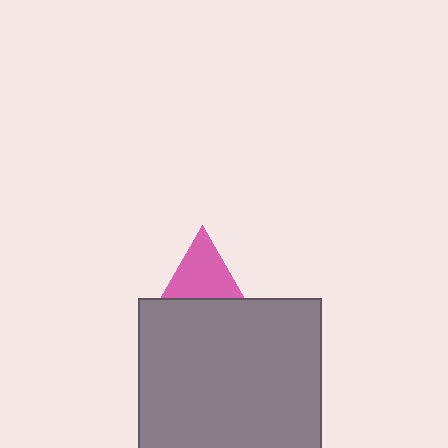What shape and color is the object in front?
The object in front is a gray square.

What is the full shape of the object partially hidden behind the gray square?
The partially hidden object is a pink triangle.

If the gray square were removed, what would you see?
You would see the complete pink triangle.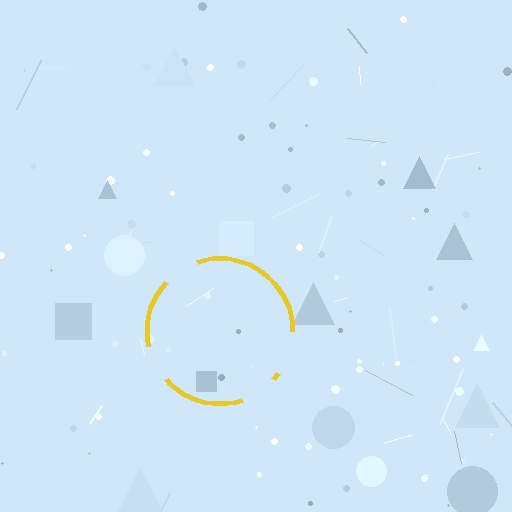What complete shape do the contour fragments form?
The contour fragments form a circle.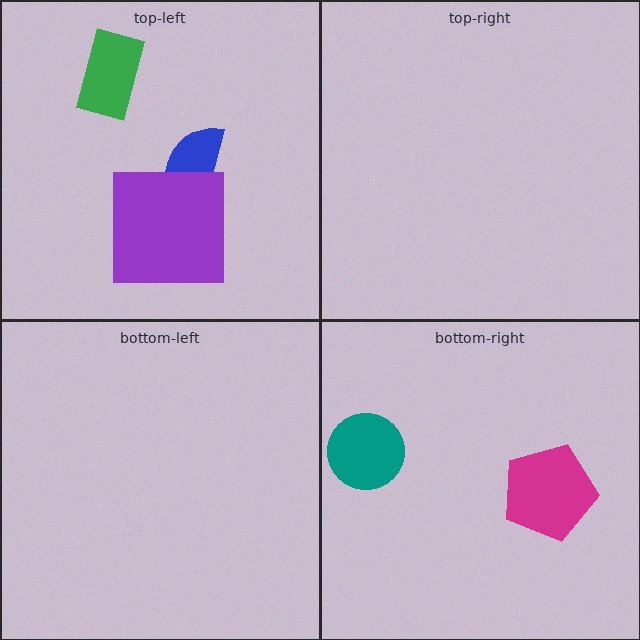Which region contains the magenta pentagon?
The bottom-right region.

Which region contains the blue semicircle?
The top-left region.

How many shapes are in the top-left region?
3.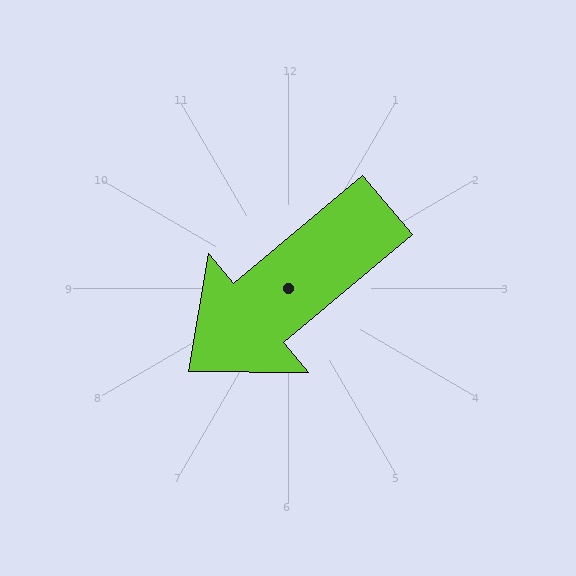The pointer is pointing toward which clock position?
Roughly 8 o'clock.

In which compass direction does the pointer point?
Southwest.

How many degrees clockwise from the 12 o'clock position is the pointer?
Approximately 230 degrees.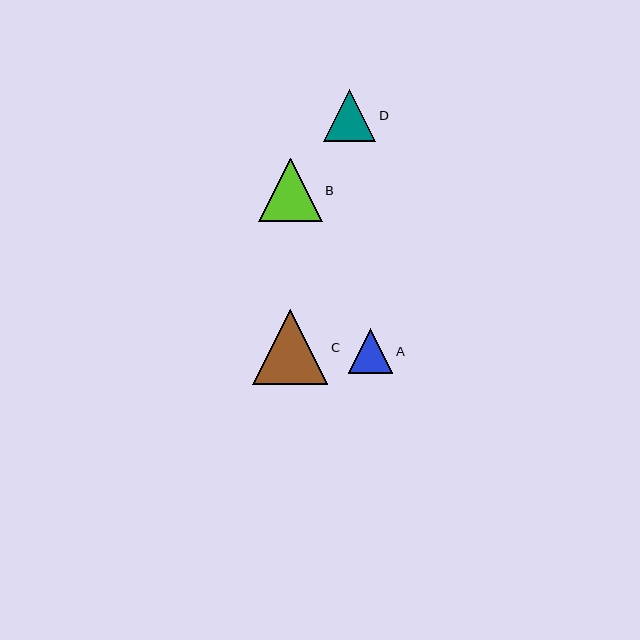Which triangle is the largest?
Triangle C is the largest with a size of approximately 75 pixels.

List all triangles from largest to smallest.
From largest to smallest: C, B, D, A.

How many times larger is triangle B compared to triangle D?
Triangle B is approximately 1.2 times the size of triangle D.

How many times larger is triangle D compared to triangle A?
Triangle D is approximately 1.2 times the size of triangle A.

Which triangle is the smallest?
Triangle A is the smallest with a size of approximately 45 pixels.